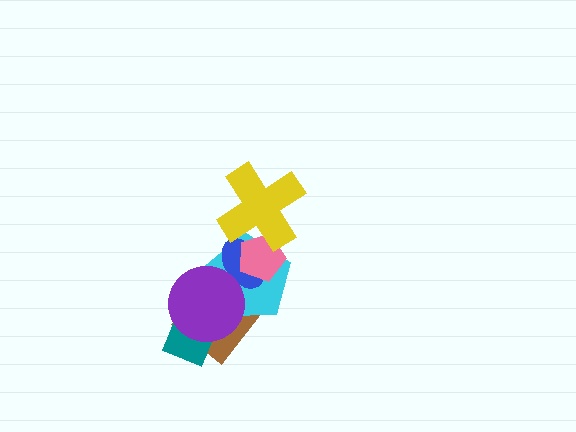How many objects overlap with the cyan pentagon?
5 objects overlap with the cyan pentagon.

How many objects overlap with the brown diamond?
4 objects overlap with the brown diamond.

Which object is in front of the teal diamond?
The purple circle is in front of the teal diamond.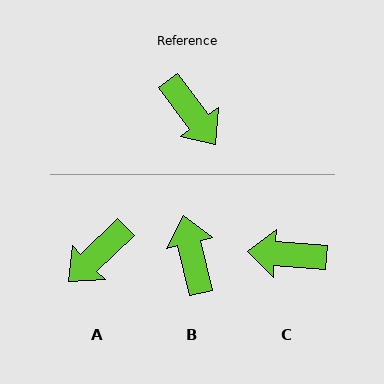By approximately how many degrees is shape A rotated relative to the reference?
Approximately 83 degrees clockwise.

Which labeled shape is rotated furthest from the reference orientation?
B, about 156 degrees away.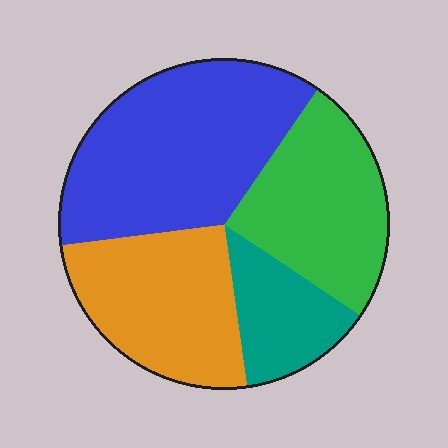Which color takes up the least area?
Teal, at roughly 15%.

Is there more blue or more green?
Blue.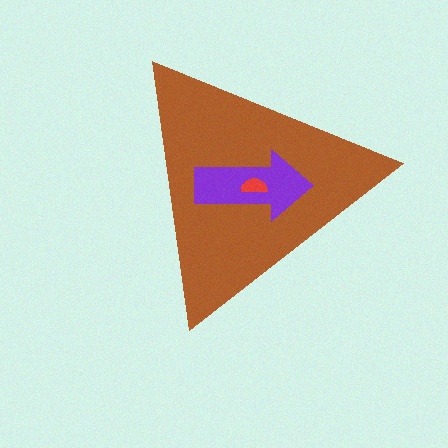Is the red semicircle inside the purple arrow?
Yes.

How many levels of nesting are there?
3.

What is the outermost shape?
The brown triangle.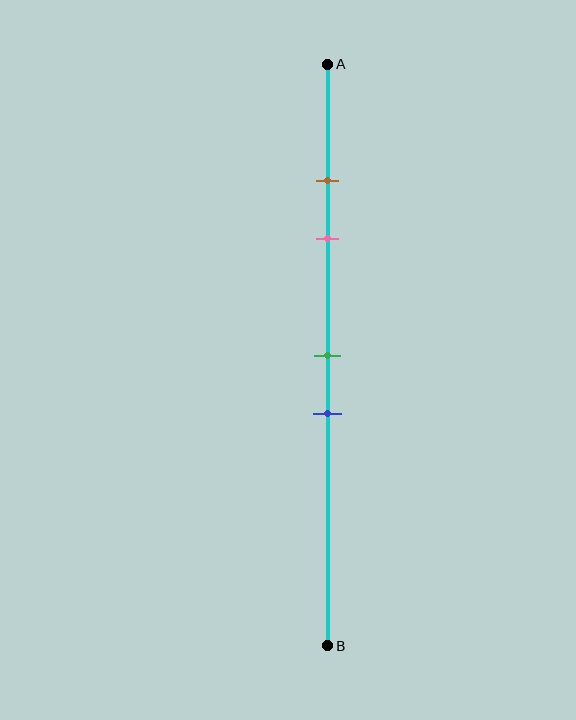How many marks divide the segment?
There are 4 marks dividing the segment.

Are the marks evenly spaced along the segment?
No, the marks are not evenly spaced.